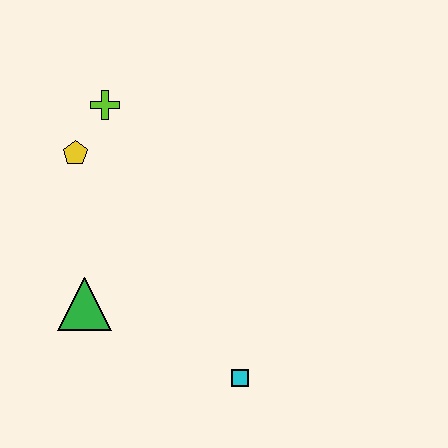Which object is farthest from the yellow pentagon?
The cyan square is farthest from the yellow pentagon.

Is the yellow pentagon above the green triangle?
Yes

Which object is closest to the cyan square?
The green triangle is closest to the cyan square.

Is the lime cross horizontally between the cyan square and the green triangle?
Yes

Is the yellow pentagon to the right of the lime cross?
No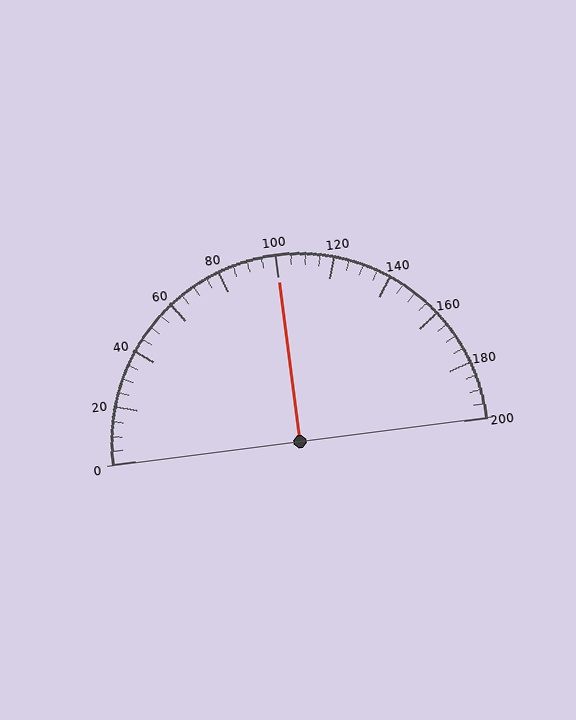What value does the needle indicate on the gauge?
The needle indicates approximately 100.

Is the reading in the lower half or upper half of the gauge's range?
The reading is in the upper half of the range (0 to 200).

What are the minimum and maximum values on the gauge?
The gauge ranges from 0 to 200.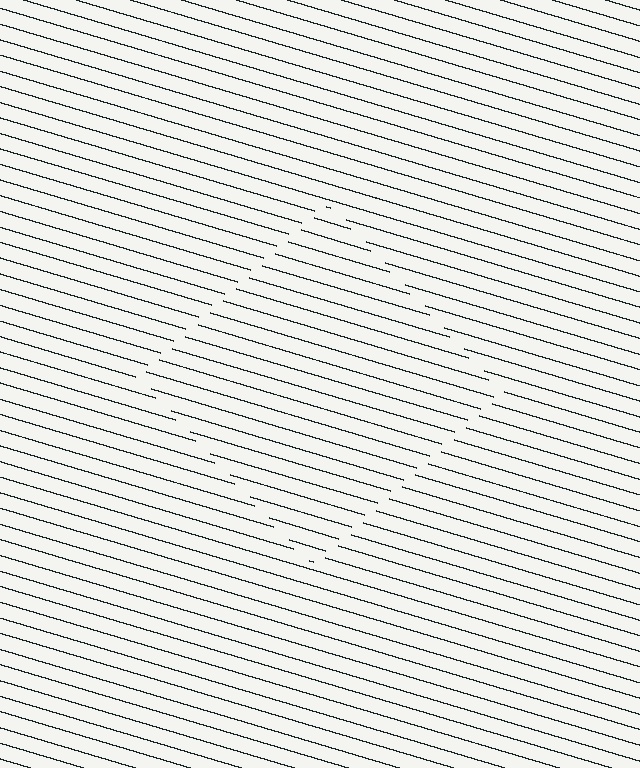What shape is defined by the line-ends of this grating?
An illusory square. The interior of the shape contains the same grating, shifted by half a period — the contour is defined by the phase discontinuity where line-ends from the inner and outer gratings abut.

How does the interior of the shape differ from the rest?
The interior of the shape contains the same grating, shifted by half a period — the contour is defined by the phase discontinuity where line-ends from the inner and outer gratings abut.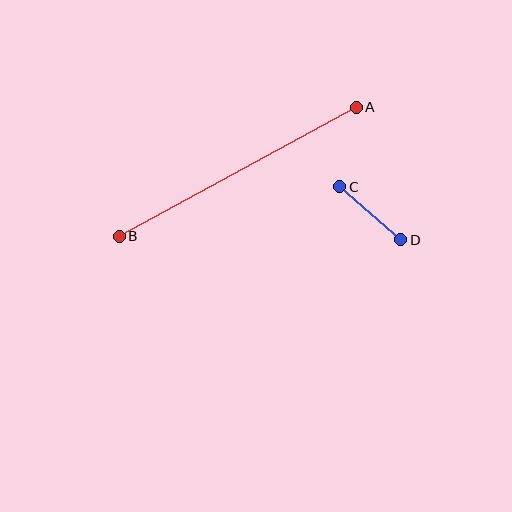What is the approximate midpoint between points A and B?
The midpoint is at approximately (238, 172) pixels.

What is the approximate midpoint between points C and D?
The midpoint is at approximately (370, 213) pixels.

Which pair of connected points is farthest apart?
Points A and B are farthest apart.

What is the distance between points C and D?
The distance is approximately 81 pixels.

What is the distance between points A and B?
The distance is approximately 270 pixels.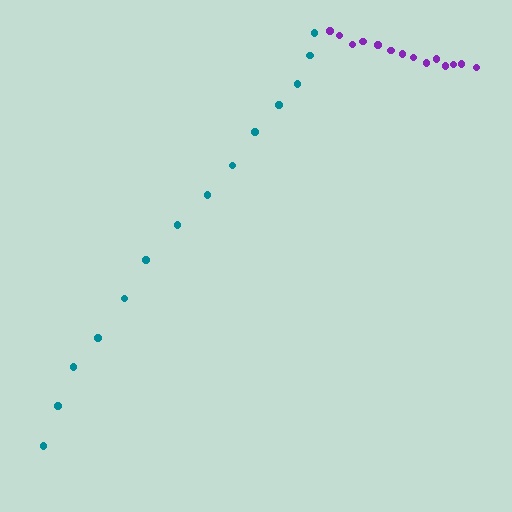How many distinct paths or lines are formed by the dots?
There are 2 distinct paths.